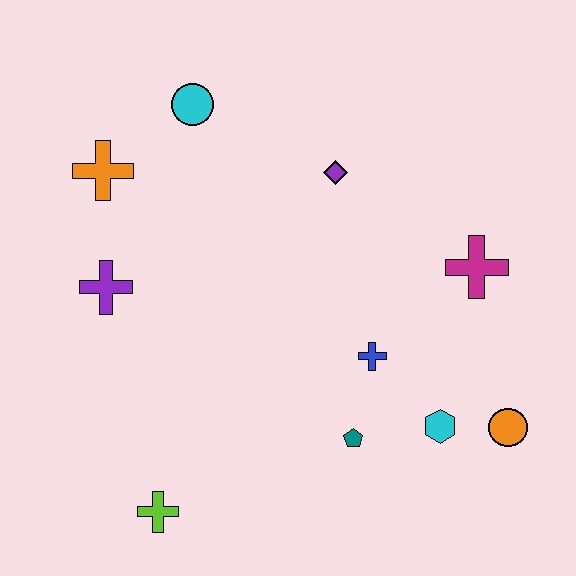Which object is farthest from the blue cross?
The orange cross is farthest from the blue cross.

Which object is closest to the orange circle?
The cyan hexagon is closest to the orange circle.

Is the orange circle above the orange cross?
No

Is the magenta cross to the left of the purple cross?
No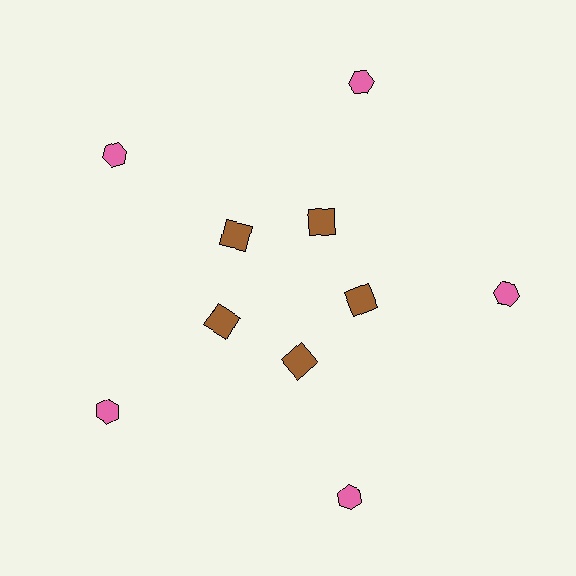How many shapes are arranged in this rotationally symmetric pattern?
There are 10 shapes, arranged in 5 groups of 2.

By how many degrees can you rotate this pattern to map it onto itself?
The pattern maps onto itself every 72 degrees of rotation.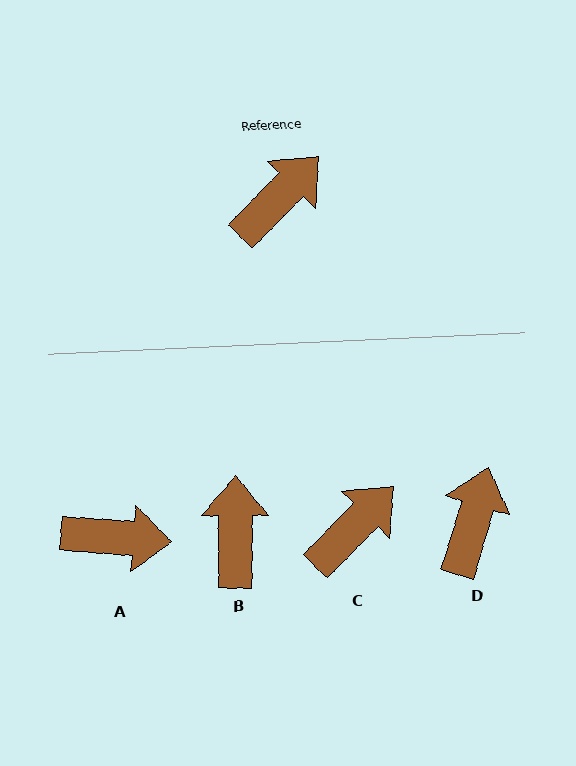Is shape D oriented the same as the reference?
No, it is off by about 28 degrees.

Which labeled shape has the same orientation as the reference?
C.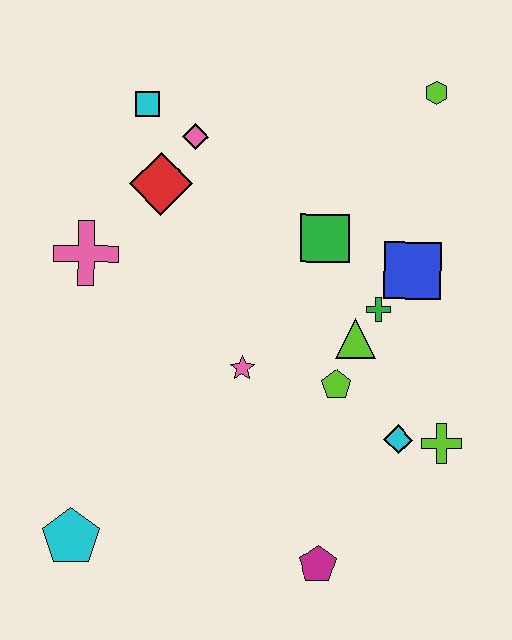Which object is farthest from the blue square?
The cyan pentagon is farthest from the blue square.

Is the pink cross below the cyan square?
Yes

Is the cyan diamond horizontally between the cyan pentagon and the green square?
No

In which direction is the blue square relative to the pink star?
The blue square is to the right of the pink star.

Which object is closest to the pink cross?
The red diamond is closest to the pink cross.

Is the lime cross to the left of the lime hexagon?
No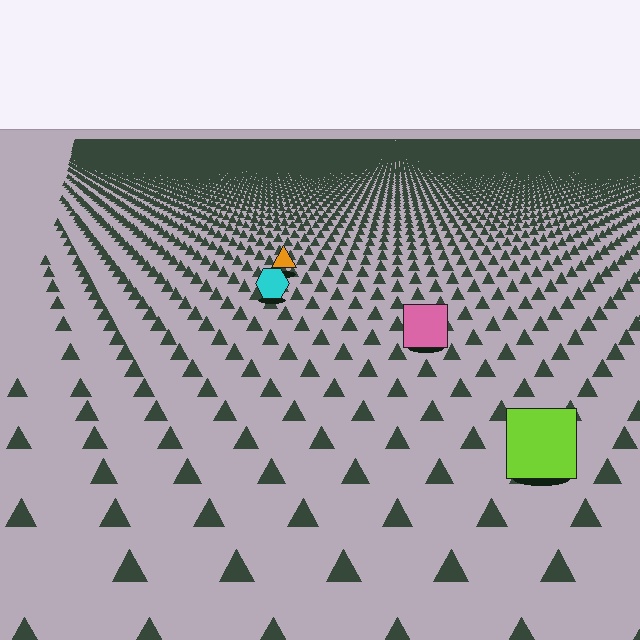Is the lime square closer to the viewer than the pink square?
Yes. The lime square is closer — you can tell from the texture gradient: the ground texture is coarser near it.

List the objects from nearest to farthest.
From nearest to farthest: the lime square, the pink square, the cyan hexagon, the orange triangle.